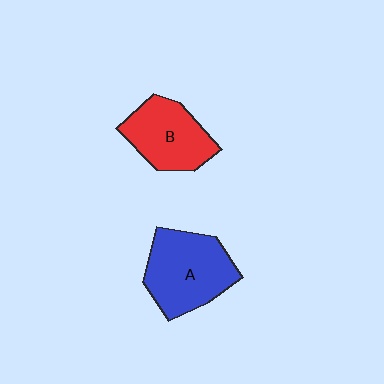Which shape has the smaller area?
Shape B (red).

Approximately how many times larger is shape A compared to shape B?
Approximately 1.2 times.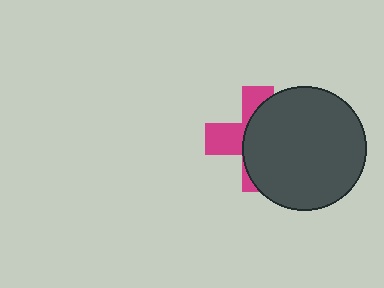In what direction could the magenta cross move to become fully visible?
The magenta cross could move left. That would shift it out from behind the dark gray circle entirely.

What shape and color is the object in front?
The object in front is a dark gray circle.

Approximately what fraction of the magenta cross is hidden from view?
Roughly 62% of the magenta cross is hidden behind the dark gray circle.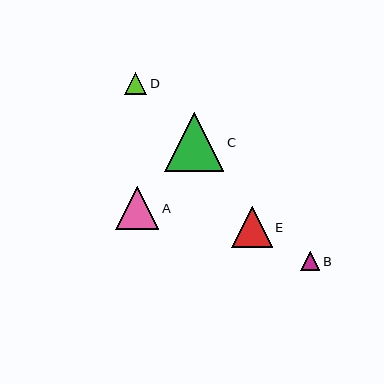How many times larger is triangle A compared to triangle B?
Triangle A is approximately 2.3 times the size of triangle B.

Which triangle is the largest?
Triangle C is the largest with a size of approximately 59 pixels.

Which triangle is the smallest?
Triangle B is the smallest with a size of approximately 19 pixels.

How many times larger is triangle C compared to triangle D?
Triangle C is approximately 2.7 times the size of triangle D.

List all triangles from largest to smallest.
From largest to smallest: C, A, E, D, B.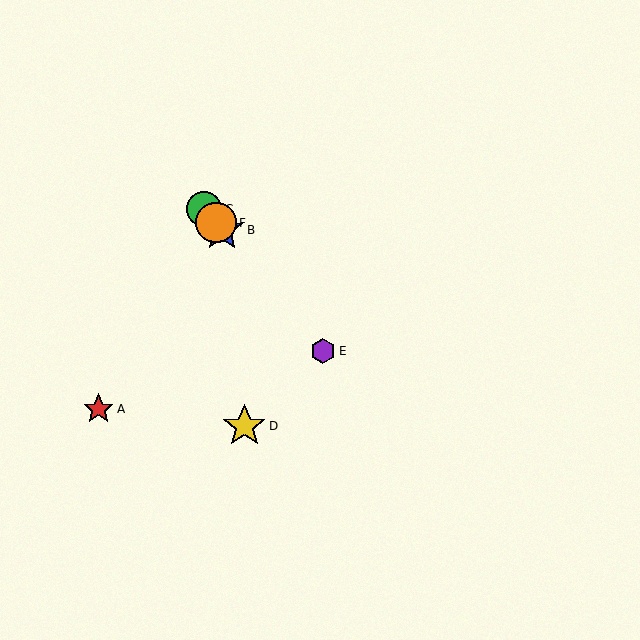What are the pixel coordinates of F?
Object F is at (216, 223).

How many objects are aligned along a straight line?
4 objects (B, C, E, F) are aligned along a straight line.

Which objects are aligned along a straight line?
Objects B, C, E, F are aligned along a straight line.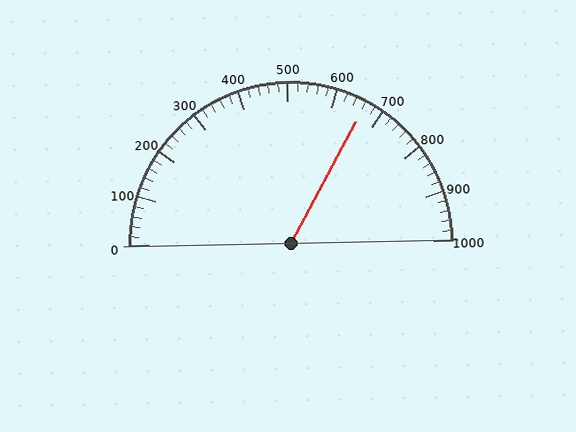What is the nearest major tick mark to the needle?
The nearest major tick mark is 700.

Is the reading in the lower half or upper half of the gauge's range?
The reading is in the upper half of the range (0 to 1000).